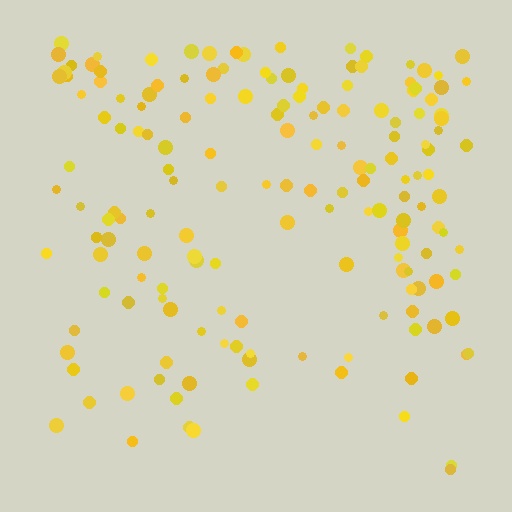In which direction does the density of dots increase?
From bottom to top, with the top side densest.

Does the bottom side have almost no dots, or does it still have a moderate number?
Still a moderate number, just noticeably fewer than the top.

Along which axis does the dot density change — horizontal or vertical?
Vertical.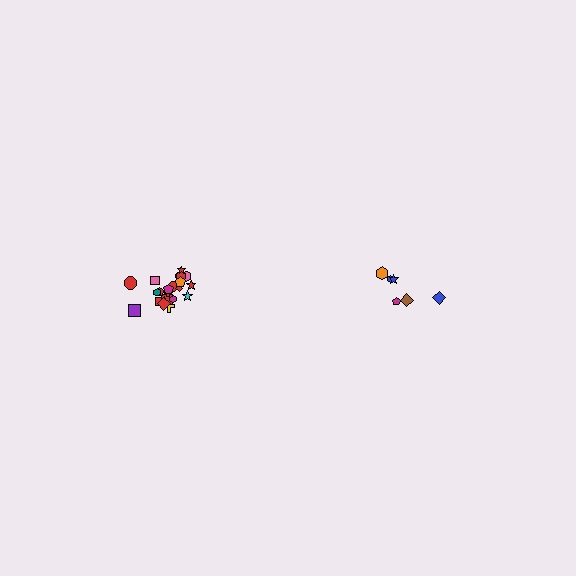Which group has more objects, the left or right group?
The left group.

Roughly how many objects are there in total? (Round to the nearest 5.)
Roughly 30 objects in total.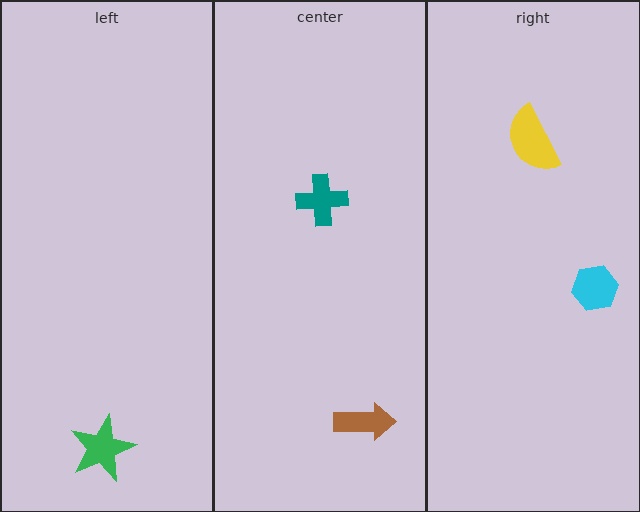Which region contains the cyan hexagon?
The right region.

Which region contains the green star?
The left region.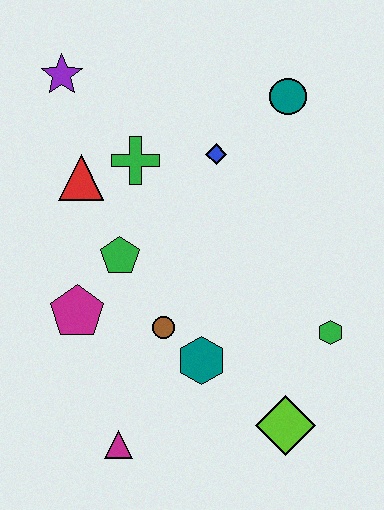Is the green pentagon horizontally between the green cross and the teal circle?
No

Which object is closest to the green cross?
The red triangle is closest to the green cross.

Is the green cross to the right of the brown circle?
No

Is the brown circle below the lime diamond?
No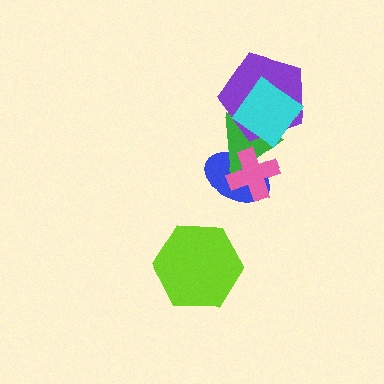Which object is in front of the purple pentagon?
The cyan diamond is in front of the purple pentagon.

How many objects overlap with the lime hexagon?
0 objects overlap with the lime hexagon.